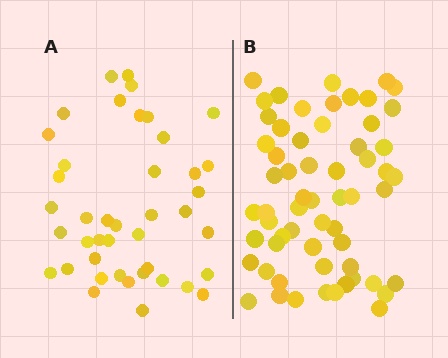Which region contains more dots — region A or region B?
Region B (the right region) has more dots.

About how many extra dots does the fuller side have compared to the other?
Region B has approximately 20 more dots than region A.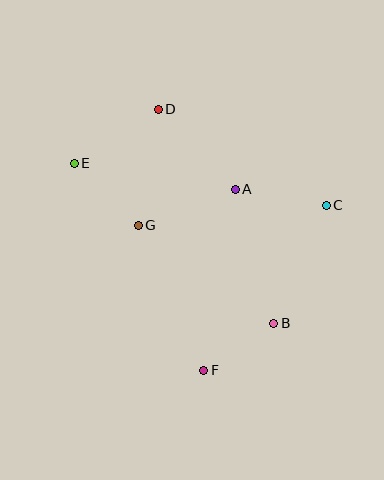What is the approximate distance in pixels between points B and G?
The distance between B and G is approximately 167 pixels.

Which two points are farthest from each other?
Points D and F are farthest from each other.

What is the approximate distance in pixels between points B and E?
The distance between B and E is approximately 256 pixels.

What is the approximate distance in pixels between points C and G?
The distance between C and G is approximately 189 pixels.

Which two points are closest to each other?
Points B and F are closest to each other.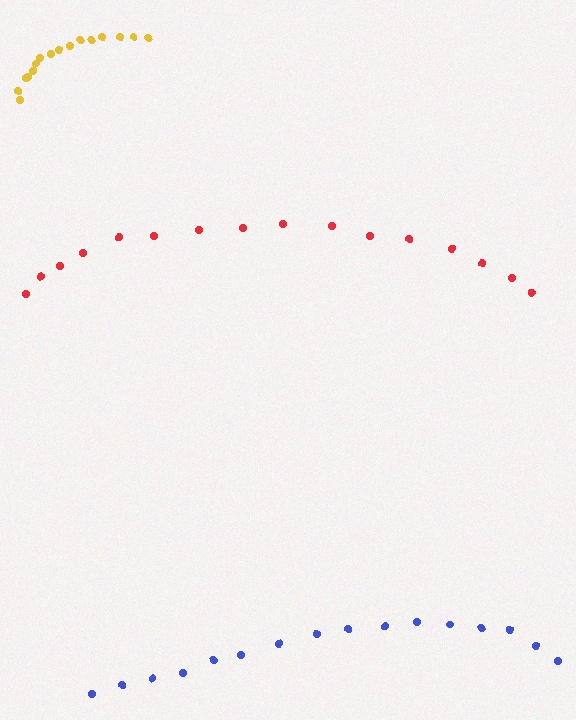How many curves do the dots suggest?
There are 3 distinct paths.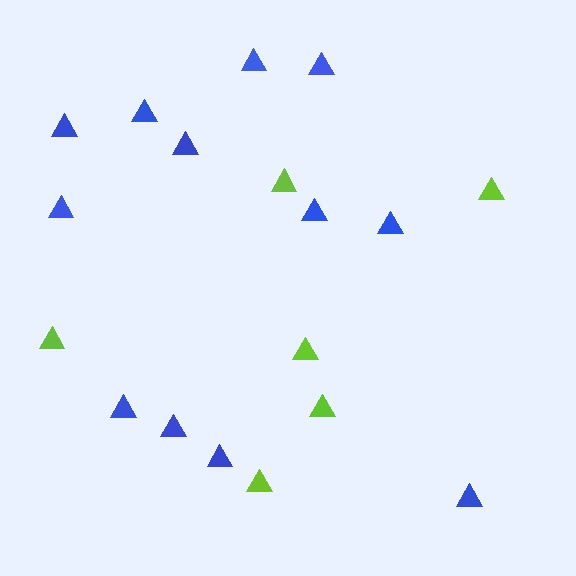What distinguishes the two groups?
There are 2 groups: one group of lime triangles (6) and one group of blue triangles (12).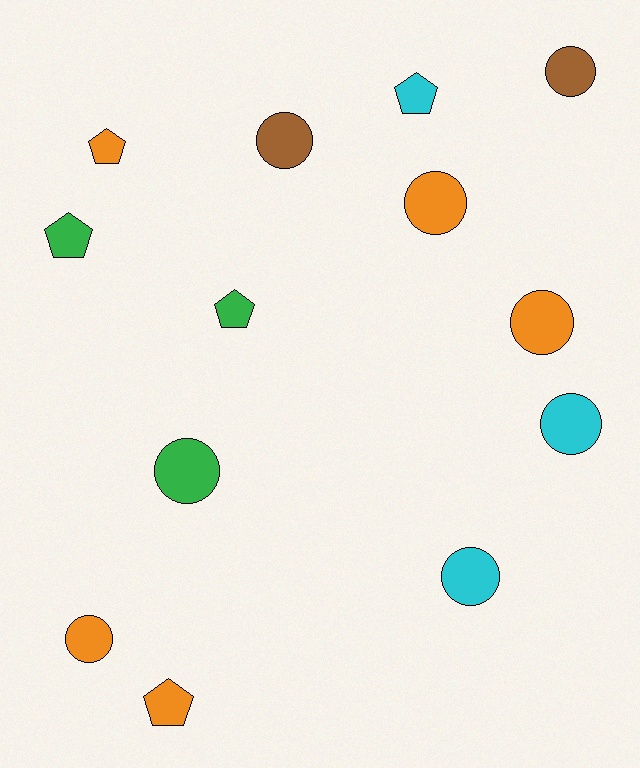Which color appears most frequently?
Orange, with 5 objects.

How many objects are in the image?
There are 13 objects.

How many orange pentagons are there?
There are 2 orange pentagons.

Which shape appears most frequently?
Circle, with 8 objects.